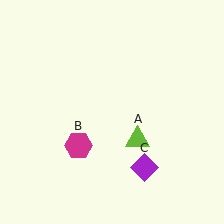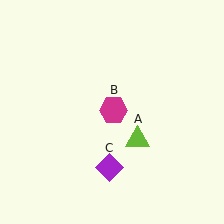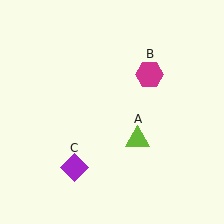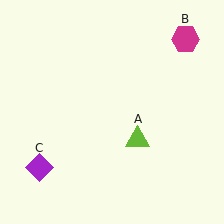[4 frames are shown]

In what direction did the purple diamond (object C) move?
The purple diamond (object C) moved left.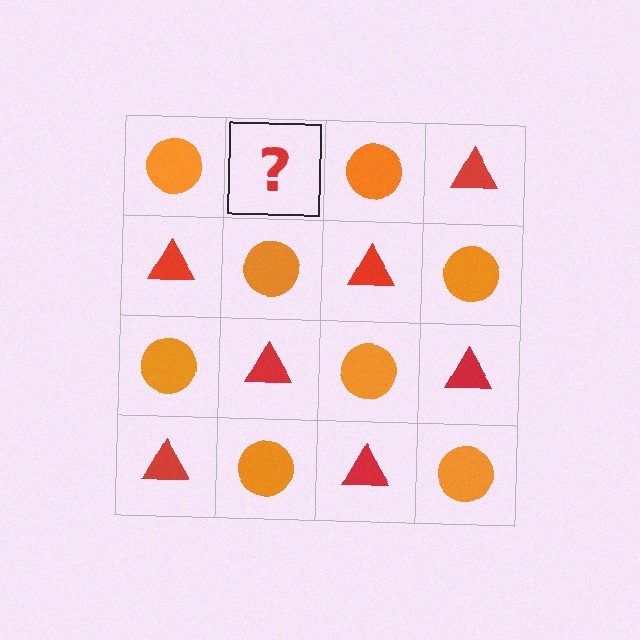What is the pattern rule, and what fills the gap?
The rule is that it alternates orange circle and red triangle in a checkerboard pattern. The gap should be filled with a red triangle.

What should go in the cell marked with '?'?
The missing cell should contain a red triangle.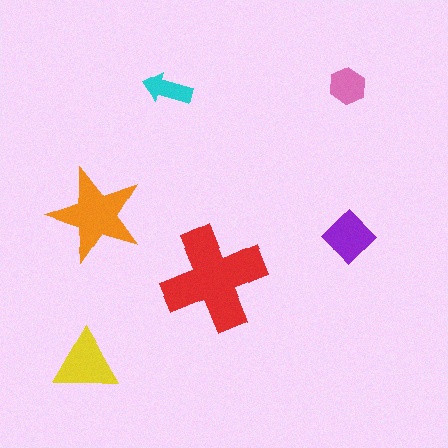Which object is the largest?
The red cross.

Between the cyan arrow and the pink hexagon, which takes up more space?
The pink hexagon.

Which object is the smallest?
The cyan arrow.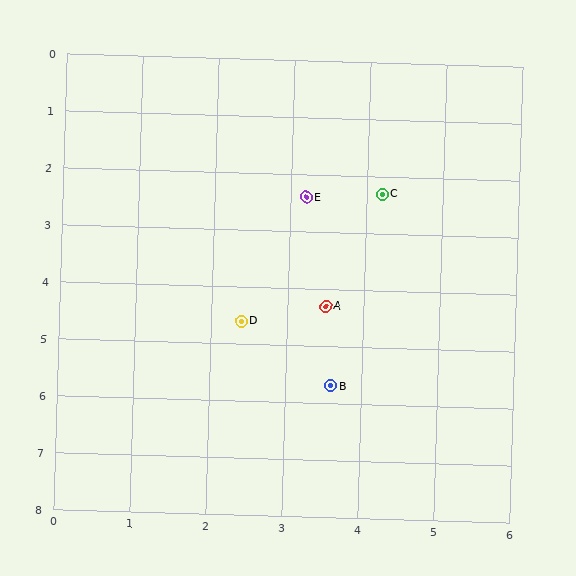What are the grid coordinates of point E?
Point E is at approximately (3.2, 2.4).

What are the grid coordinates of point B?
Point B is at approximately (3.6, 5.7).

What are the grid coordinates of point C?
Point C is at approximately (4.2, 2.3).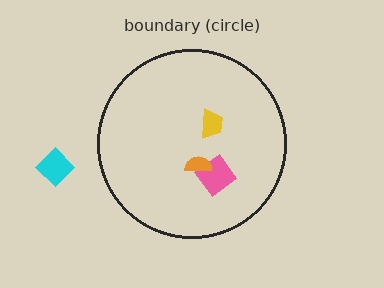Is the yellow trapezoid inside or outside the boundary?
Inside.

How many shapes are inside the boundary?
3 inside, 1 outside.